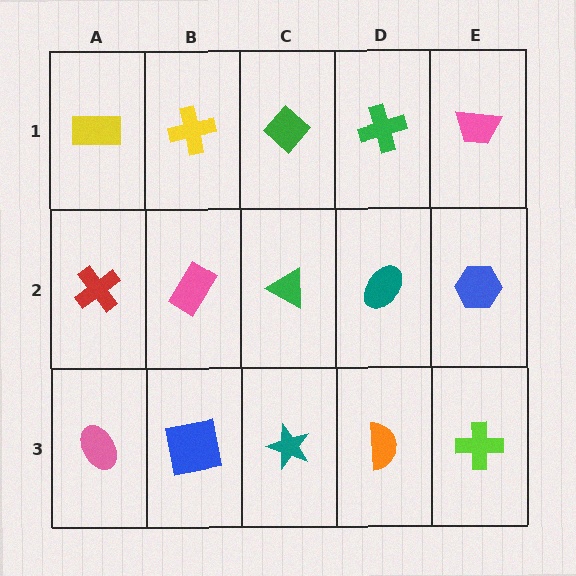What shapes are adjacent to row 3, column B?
A pink rectangle (row 2, column B), a pink ellipse (row 3, column A), a teal star (row 3, column C).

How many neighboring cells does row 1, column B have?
3.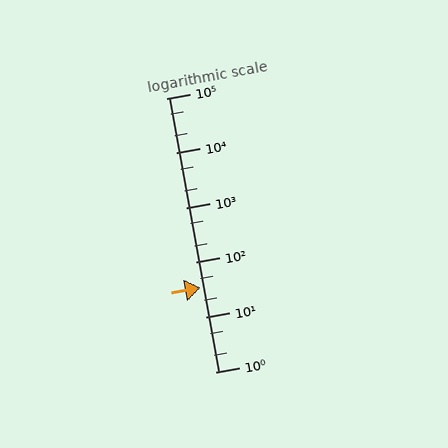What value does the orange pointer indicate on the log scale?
The pointer indicates approximately 35.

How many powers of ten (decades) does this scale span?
The scale spans 5 decades, from 1 to 100000.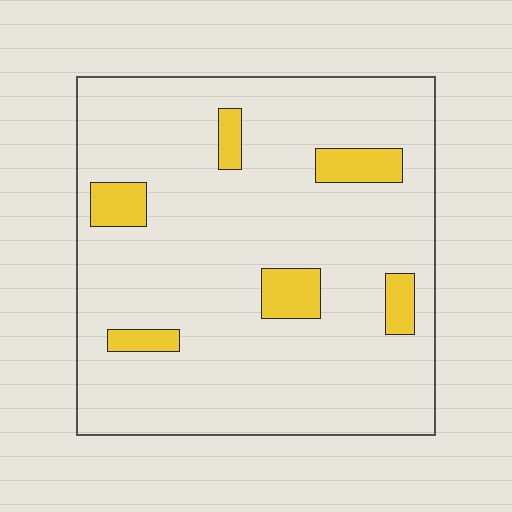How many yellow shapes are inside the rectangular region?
6.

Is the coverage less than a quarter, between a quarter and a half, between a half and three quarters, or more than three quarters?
Less than a quarter.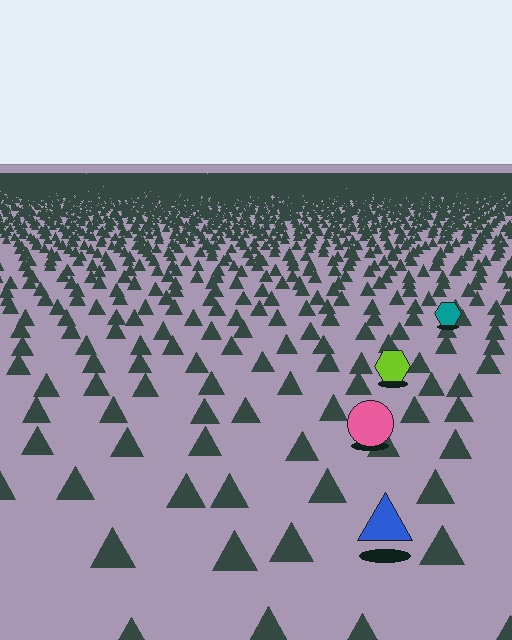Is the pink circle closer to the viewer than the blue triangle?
No. The blue triangle is closer — you can tell from the texture gradient: the ground texture is coarser near it.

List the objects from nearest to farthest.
From nearest to farthest: the blue triangle, the pink circle, the lime hexagon, the teal hexagon.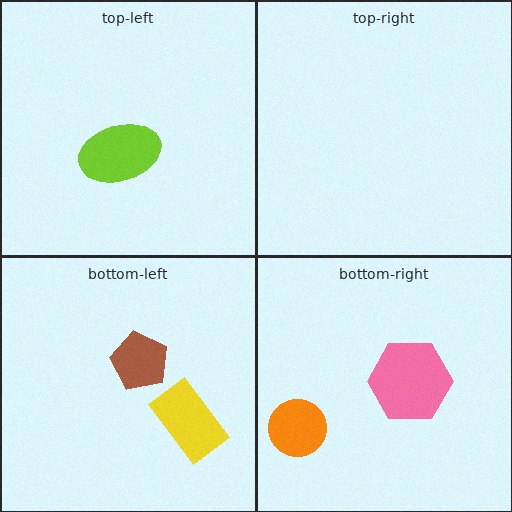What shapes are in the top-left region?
The lime ellipse.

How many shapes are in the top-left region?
1.